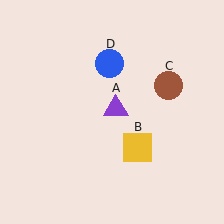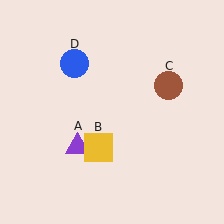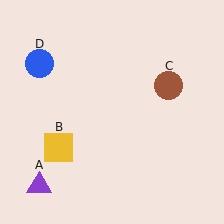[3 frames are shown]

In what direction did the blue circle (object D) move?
The blue circle (object D) moved left.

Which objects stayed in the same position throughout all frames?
Brown circle (object C) remained stationary.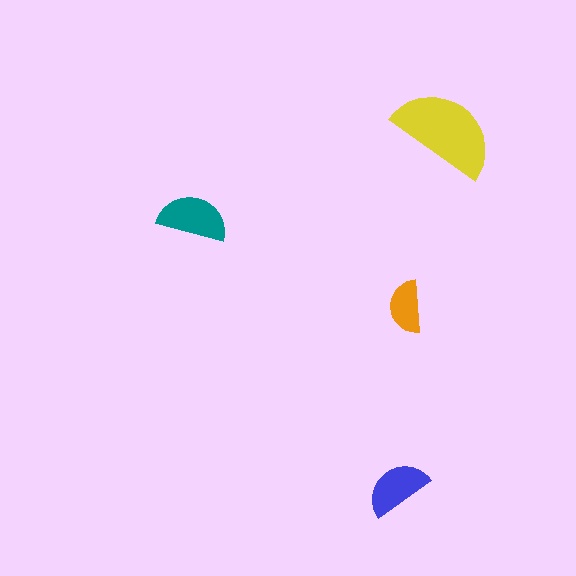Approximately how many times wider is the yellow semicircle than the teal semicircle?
About 1.5 times wider.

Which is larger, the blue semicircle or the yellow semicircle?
The yellow one.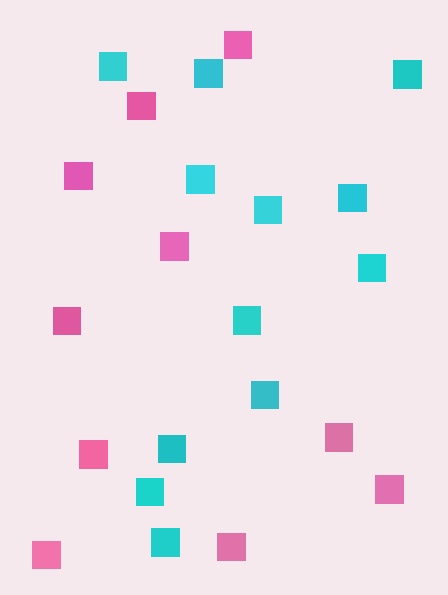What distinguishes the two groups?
There are 2 groups: one group of cyan squares (12) and one group of pink squares (10).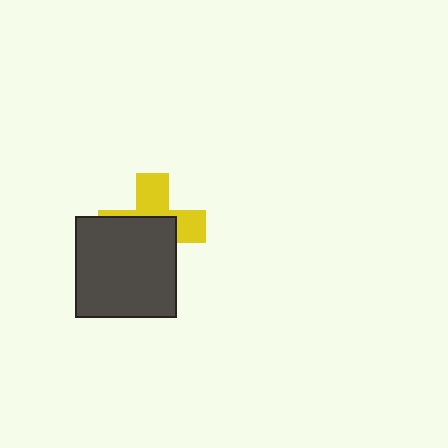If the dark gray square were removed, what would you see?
You would see the complete yellow cross.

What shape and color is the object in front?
The object in front is a dark gray square.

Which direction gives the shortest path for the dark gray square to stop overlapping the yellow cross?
Moving toward the lower-left gives the shortest separation.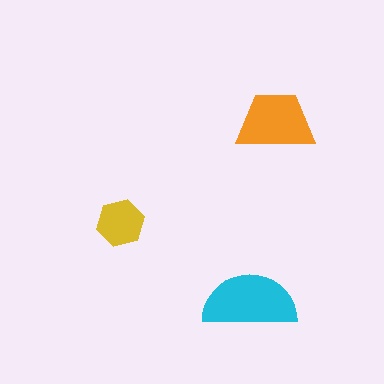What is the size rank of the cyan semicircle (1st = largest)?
1st.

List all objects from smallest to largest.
The yellow hexagon, the orange trapezoid, the cyan semicircle.